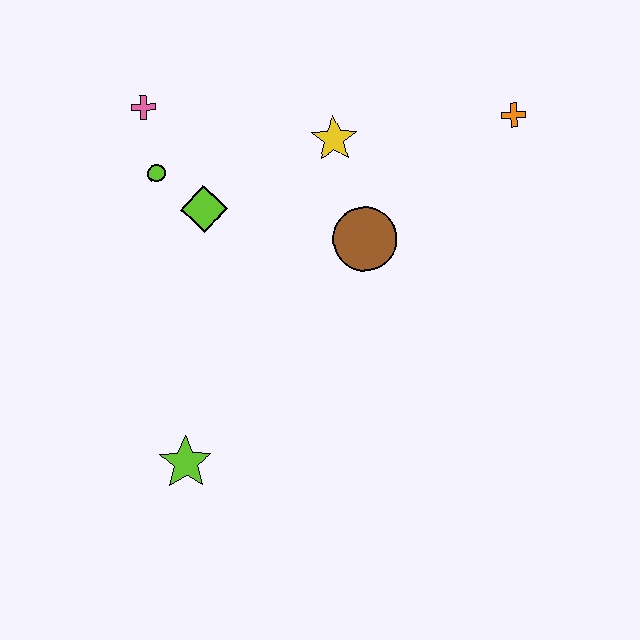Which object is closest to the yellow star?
The brown circle is closest to the yellow star.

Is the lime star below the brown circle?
Yes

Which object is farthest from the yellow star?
The lime star is farthest from the yellow star.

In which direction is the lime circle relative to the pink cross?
The lime circle is below the pink cross.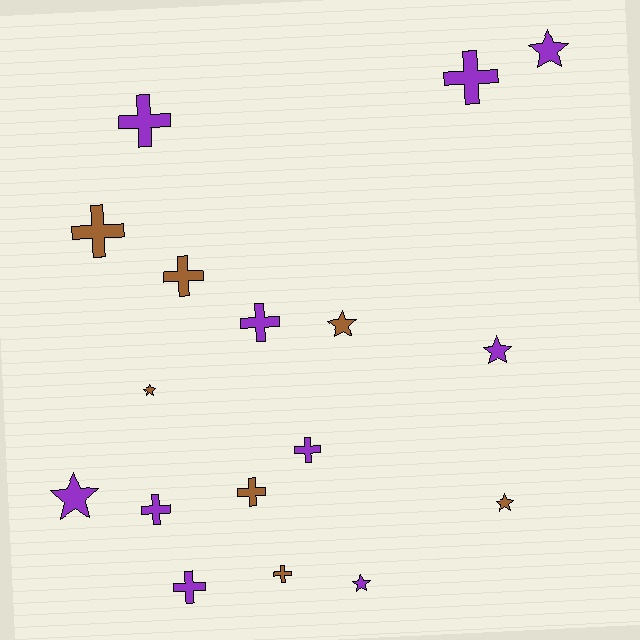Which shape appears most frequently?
Cross, with 10 objects.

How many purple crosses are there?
There are 6 purple crosses.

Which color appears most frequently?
Purple, with 10 objects.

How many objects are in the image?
There are 17 objects.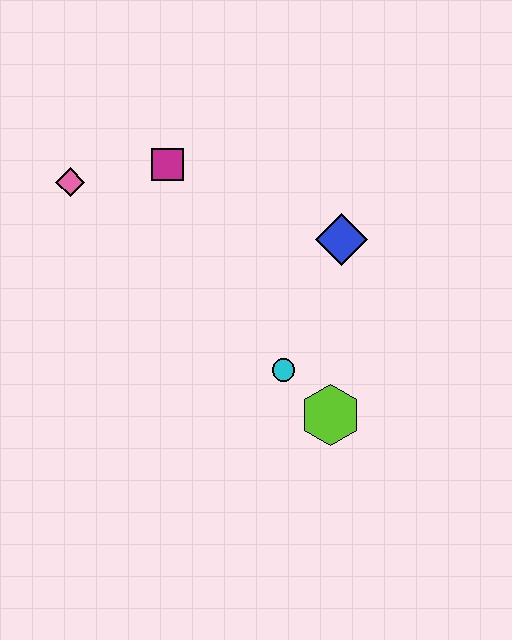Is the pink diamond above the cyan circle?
Yes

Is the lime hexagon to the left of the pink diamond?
No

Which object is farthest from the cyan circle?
The pink diamond is farthest from the cyan circle.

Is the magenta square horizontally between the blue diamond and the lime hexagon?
No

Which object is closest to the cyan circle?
The lime hexagon is closest to the cyan circle.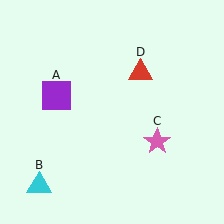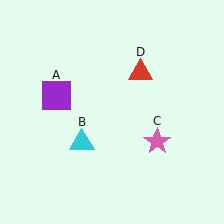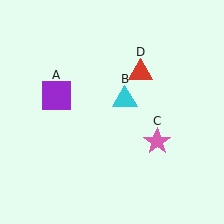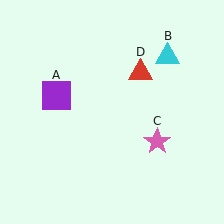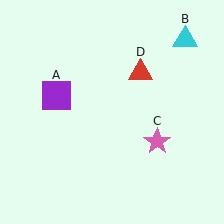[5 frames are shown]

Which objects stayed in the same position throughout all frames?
Purple square (object A) and pink star (object C) and red triangle (object D) remained stationary.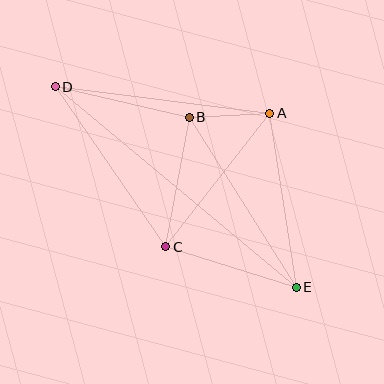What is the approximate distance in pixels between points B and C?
The distance between B and C is approximately 132 pixels.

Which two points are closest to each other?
Points A and B are closest to each other.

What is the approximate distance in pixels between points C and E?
The distance between C and E is approximately 137 pixels.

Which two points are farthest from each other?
Points D and E are farthest from each other.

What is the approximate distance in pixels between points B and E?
The distance between B and E is approximately 201 pixels.